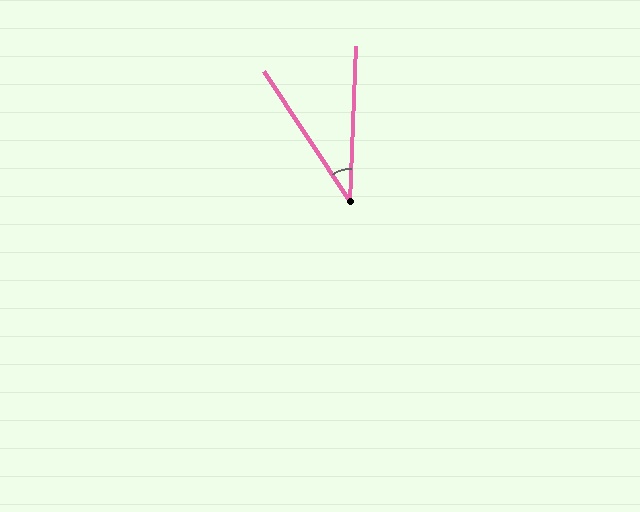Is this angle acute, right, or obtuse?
It is acute.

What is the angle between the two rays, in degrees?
Approximately 36 degrees.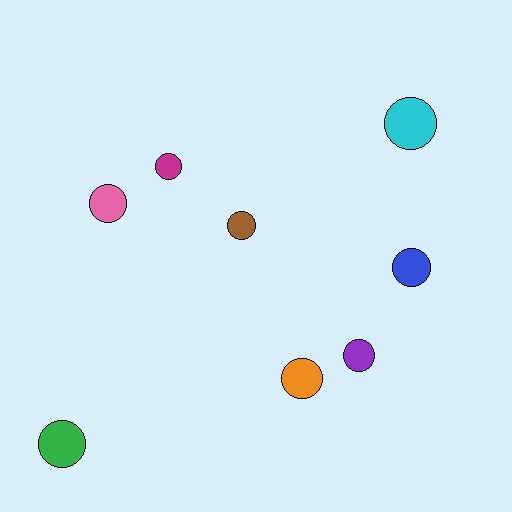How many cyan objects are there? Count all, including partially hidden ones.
There is 1 cyan object.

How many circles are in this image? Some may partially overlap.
There are 8 circles.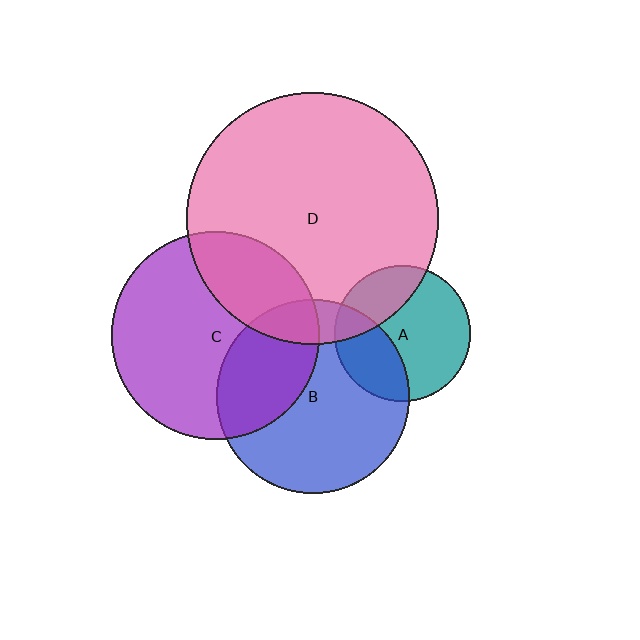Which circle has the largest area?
Circle D (pink).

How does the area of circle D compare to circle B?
Approximately 1.7 times.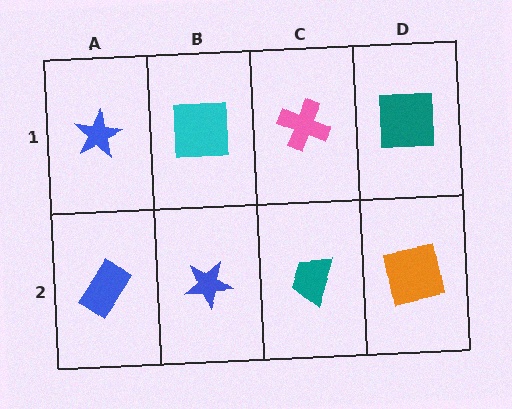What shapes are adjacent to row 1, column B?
A blue star (row 2, column B), a blue star (row 1, column A), a pink cross (row 1, column C).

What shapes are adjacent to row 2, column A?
A blue star (row 1, column A), a blue star (row 2, column B).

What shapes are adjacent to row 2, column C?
A pink cross (row 1, column C), a blue star (row 2, column B), an orange square (row 2, column D).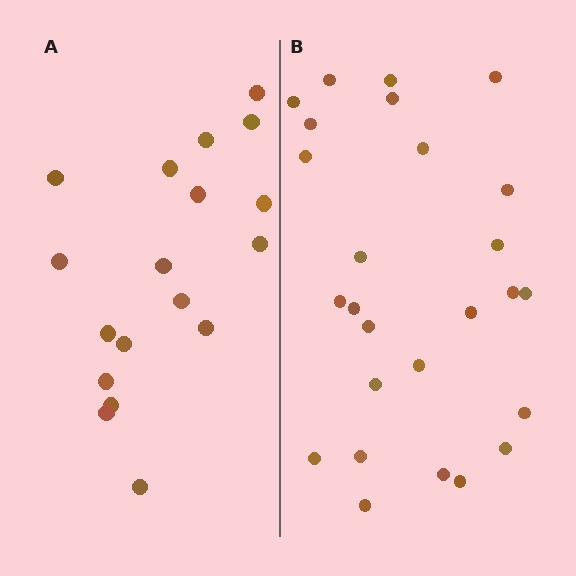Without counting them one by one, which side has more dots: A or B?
Region B (the right region) has more dots.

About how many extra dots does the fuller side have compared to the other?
Region B has roughly 8 or so more dots than region A.